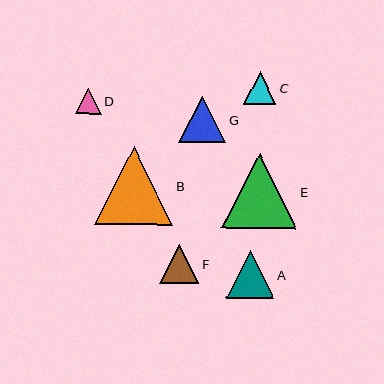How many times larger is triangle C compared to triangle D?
Triangle C is approximately 1.3 times the size of triangle D.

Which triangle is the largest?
Triangle B is the largest with a size of approximately 78 pixels.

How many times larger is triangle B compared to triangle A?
Triangle B is approximately 1.6 times the size of triangle A.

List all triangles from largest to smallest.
From largest to smallest: B, E, A, G, F, C, D.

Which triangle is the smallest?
Triangle D is the smallest with a size of approximately 26 pixels.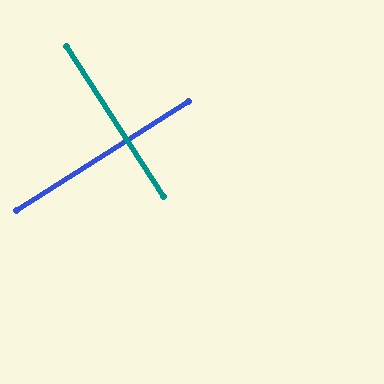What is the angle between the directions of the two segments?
Approximately 89 degrees.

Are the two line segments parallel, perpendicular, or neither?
Perpendicular — they meet at approximately 89°.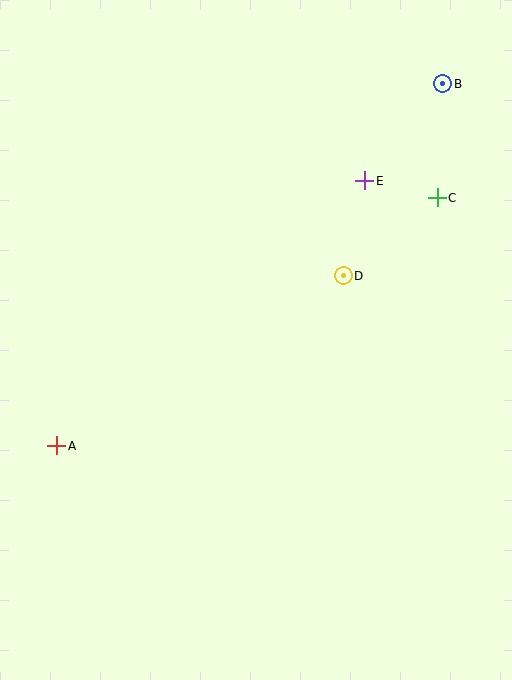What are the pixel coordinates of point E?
Point E is at (365, 181).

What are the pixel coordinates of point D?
Point D is at (343, 276).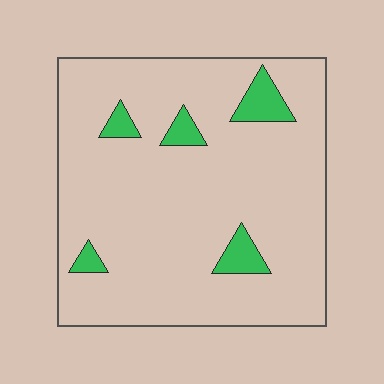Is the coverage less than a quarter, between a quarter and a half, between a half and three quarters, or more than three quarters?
Less than a quarter.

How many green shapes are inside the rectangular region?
5.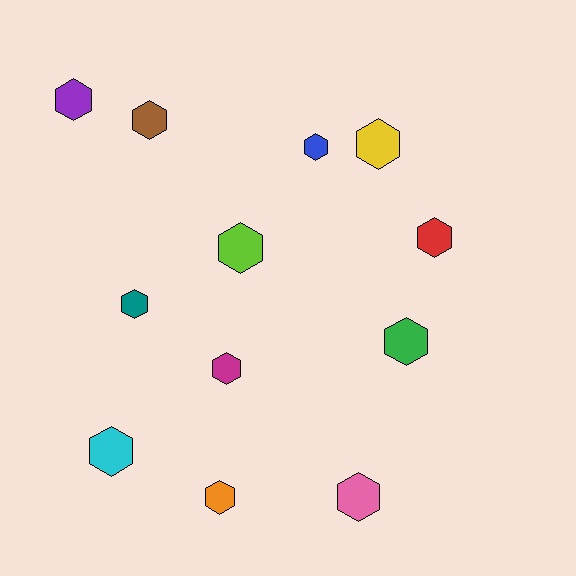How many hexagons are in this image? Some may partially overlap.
There are 12 hexagons.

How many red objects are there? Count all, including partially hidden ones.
There is 1 red object.